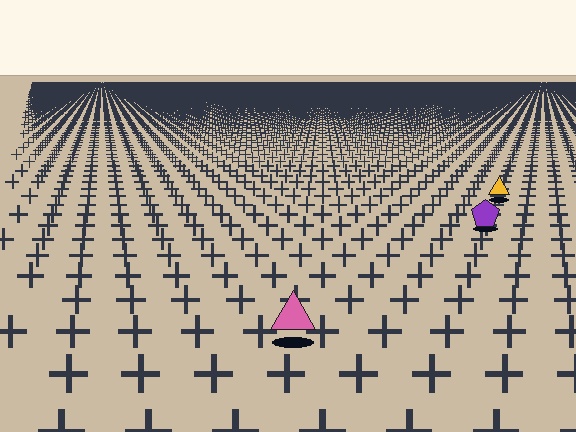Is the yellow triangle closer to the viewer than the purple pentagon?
No. The purple pentagon is closer — you can tell from the texture gradient: the ground texture is coarser near it.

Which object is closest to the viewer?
The pink triangle is closest. The texture marks near it are larger and more spread out.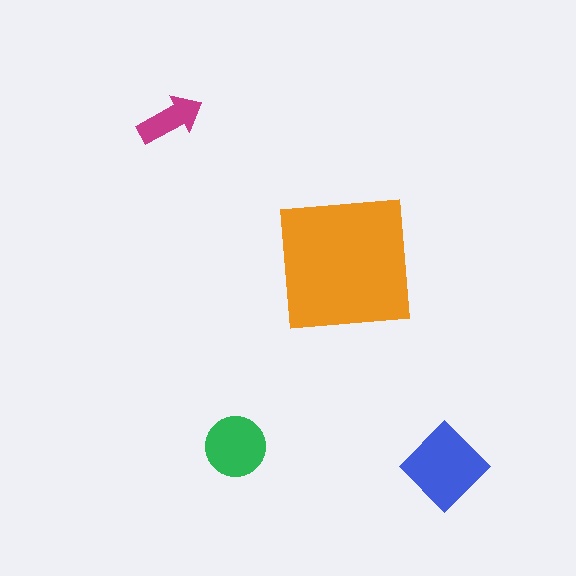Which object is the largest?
The orange square.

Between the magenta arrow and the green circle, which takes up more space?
The green circle.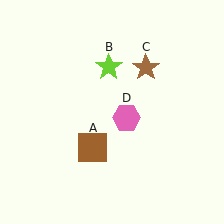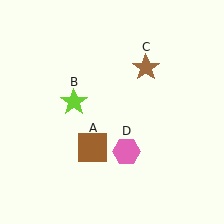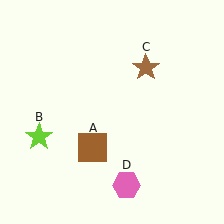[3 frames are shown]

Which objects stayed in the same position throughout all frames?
Brown square (object A) and brown star (object C) remained stationary.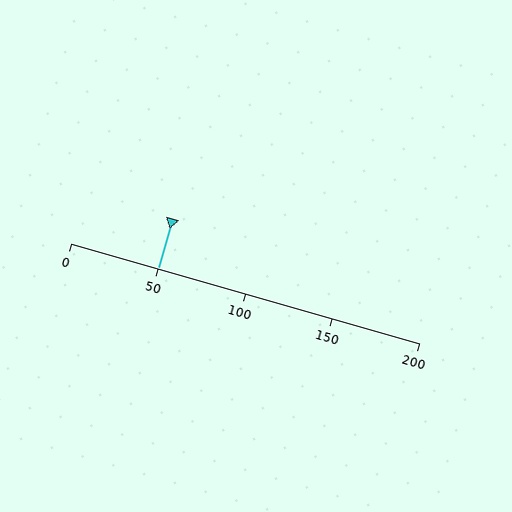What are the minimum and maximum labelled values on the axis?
The axis runs from 0 to 200.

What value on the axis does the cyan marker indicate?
The marker indicates approximately 50.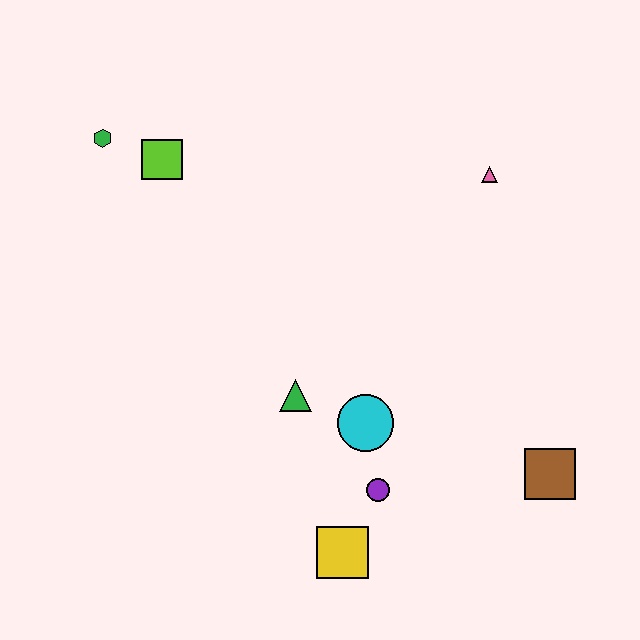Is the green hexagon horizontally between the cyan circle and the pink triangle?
No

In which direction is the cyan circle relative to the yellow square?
The cyan circle is above the yellow square.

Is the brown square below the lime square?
Yes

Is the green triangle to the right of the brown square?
No